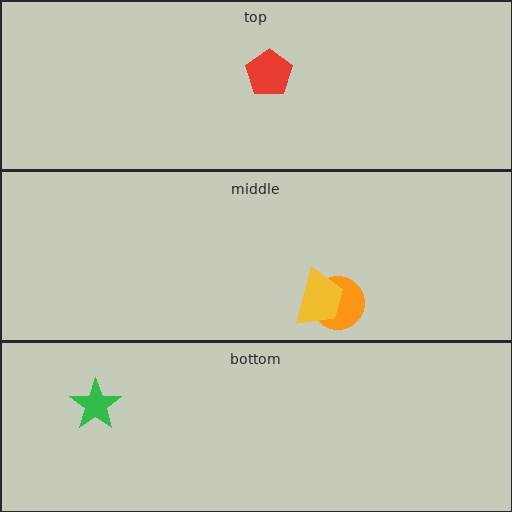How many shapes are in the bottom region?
1.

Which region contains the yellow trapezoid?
The middle region.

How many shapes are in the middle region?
2.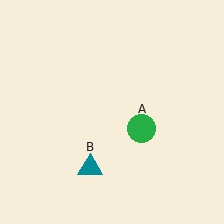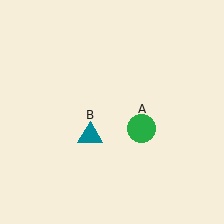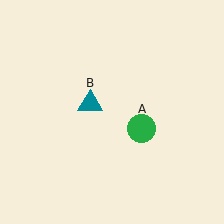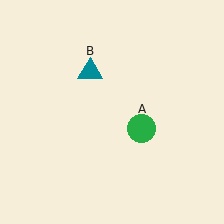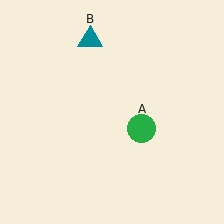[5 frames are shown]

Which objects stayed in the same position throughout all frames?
Green circle (object A) remained stationary.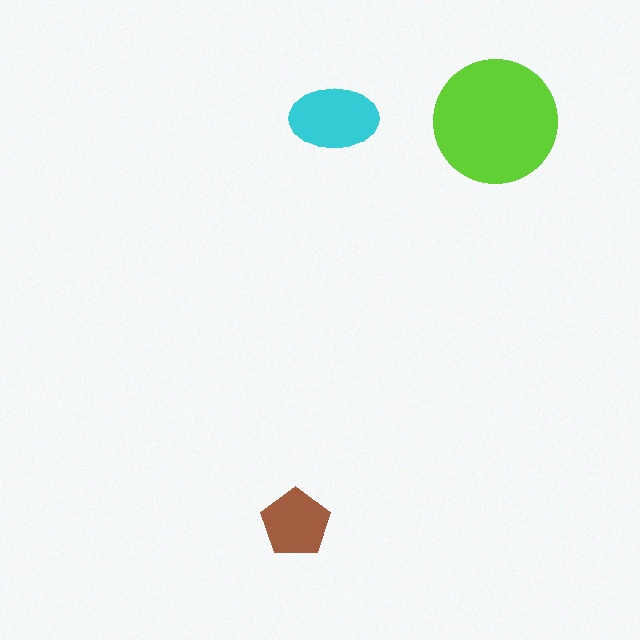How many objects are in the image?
There are 3 objects in the image.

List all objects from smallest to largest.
The brown pentagon, the cyan ellipse, the lime circle.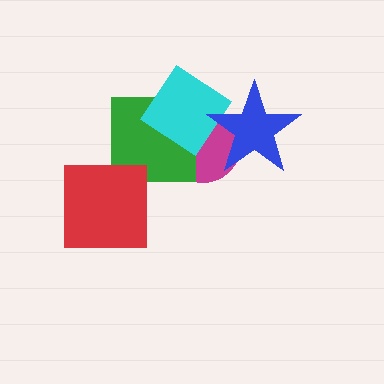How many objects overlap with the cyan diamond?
3 objects overlap with the cyan diamond.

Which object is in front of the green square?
The cyan diamond is in front of the green square.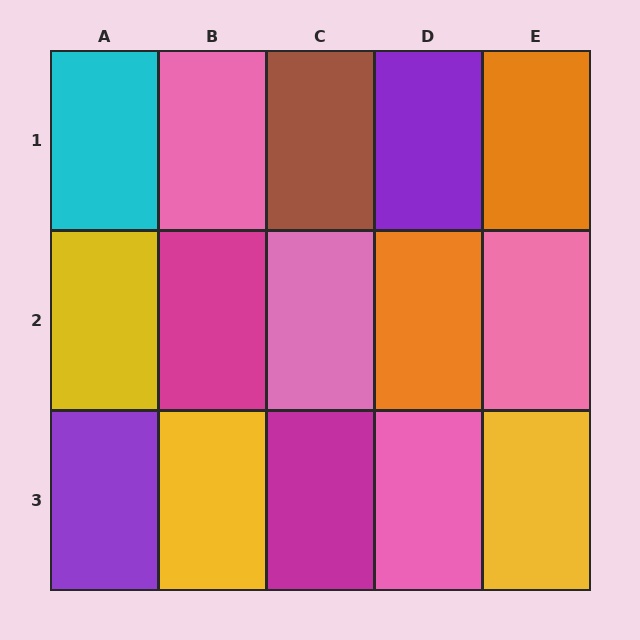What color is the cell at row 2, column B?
Magenta.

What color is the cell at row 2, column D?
Orange.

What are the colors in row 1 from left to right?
Cyan, pink, brown, purple, orange.